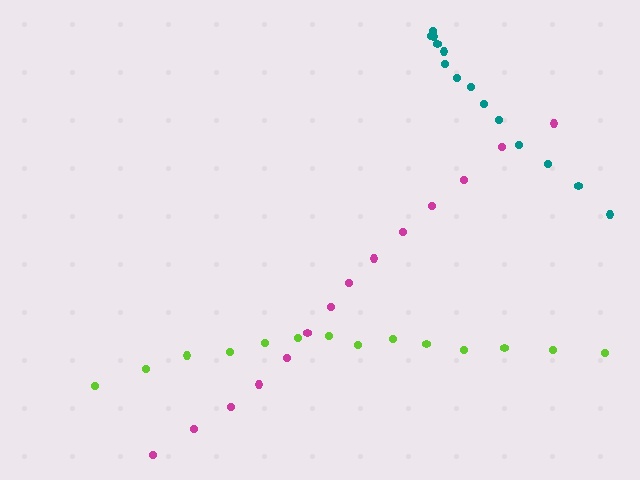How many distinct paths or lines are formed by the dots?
There are 3 distinct paths.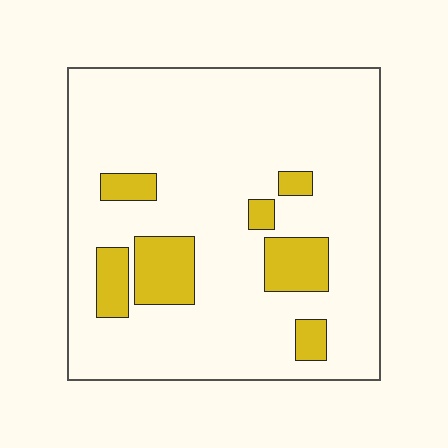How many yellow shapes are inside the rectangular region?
7.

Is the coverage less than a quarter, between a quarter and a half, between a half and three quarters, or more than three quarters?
Less than a quarter.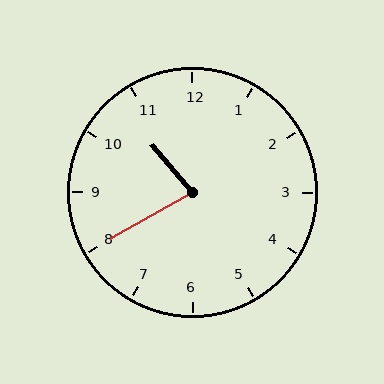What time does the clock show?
10:40.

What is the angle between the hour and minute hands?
Approximately 80 degrees.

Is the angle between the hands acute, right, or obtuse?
It is acute.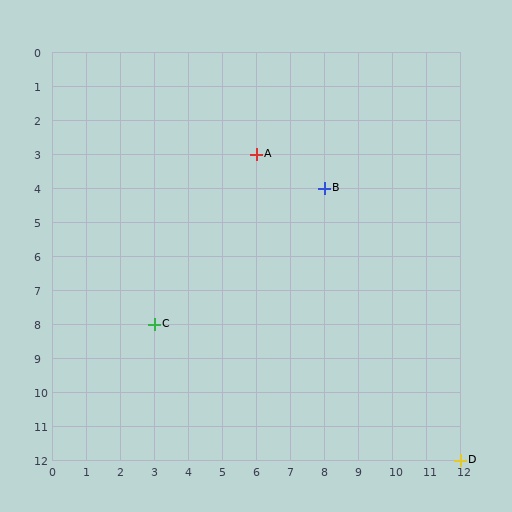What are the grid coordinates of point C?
Point C is at grid coordinates (3, 8).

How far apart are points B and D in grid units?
Points B and D are 4 columns and 8 rows apart (about 8.9 grid units diagonally).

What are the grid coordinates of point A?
Point A is at grid coordinates (6, 3).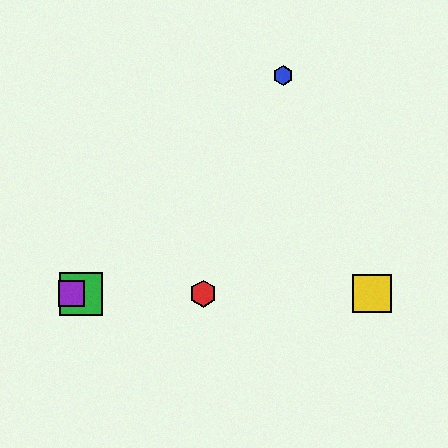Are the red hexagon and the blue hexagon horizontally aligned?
No, the red hexagon is at y≈294 and the blue hexagon is at y≈75.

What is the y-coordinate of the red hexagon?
The red hexagon is at y≈294.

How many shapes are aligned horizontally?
4 shapes (the red hexagon, the green square, the yellow square, the purple square) are aligned horizontally.